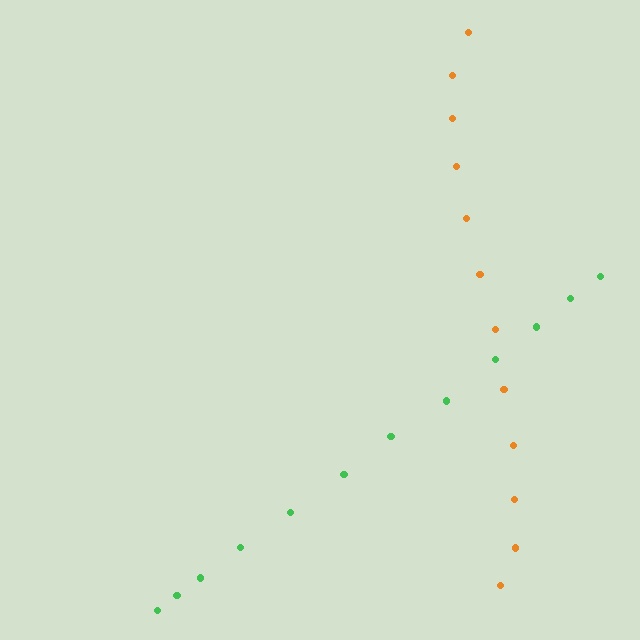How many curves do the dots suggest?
There are 2 distinct paths.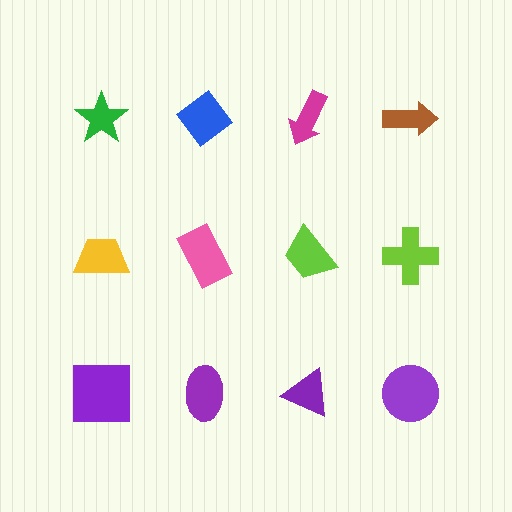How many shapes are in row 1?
4 shapes.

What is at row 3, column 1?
A purple square.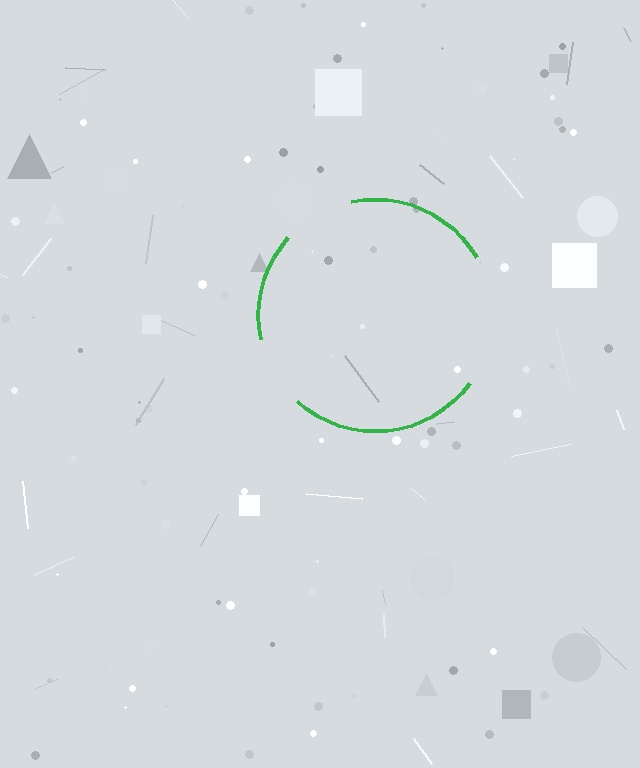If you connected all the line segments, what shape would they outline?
They would outline a circle.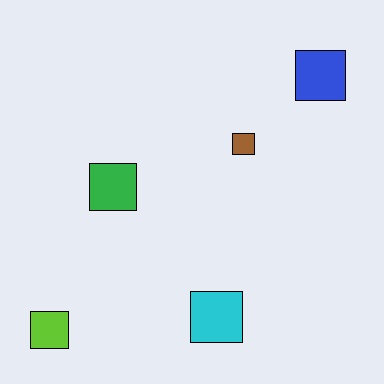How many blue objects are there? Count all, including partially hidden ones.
There is 1 blue object.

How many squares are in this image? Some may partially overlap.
There are 5 squares.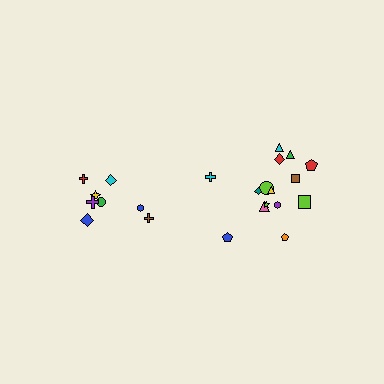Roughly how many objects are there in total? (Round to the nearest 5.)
Roughly 25 objects in total.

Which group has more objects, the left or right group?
The right group.